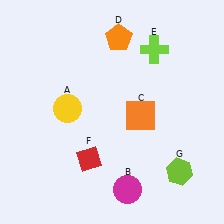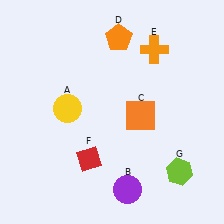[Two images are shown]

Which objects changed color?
B changed from magenta to purple. E changed from lime to orange.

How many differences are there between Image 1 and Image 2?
There are 2 differences between the two images.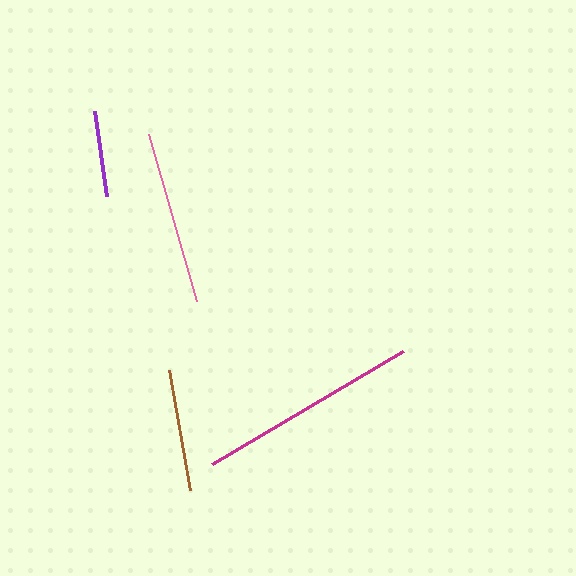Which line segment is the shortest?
The purple line is the shortest at approximately 86 pixels.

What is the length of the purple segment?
The purple segment is approximately 86 pixels long.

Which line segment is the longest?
The magenta line is the longest at approximately 223 pixels.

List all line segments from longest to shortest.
From longest to shortest: magenta, pink, brown, purple.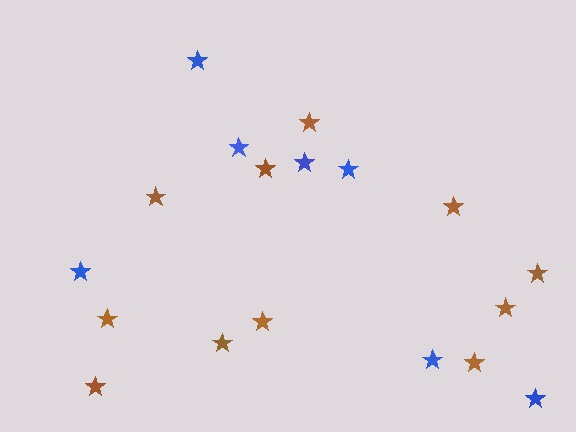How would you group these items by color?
There are 2 groups: one group of brown stars (11) and one group of blue stars (7).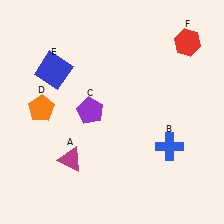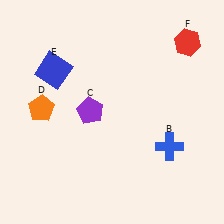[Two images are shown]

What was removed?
The magenta triangle (A) was removed in Image 2.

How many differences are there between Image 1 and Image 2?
There is 1 difference between the two images.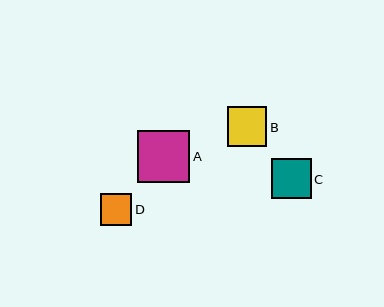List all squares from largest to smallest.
From largest to smallest: A, C, B, D.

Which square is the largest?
Square A is the largest with a size of approximately 52 pixels.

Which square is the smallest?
Square D is the smallest with a size of approximately 32 pixels.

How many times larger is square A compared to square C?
Square A is approximately 1.3 times the size of square C.